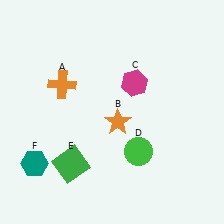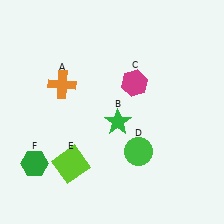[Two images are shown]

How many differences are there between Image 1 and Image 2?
There are 3 differences between the two images.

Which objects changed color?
B changed from orange to green. E changed from green to lime. F changed from teal to green.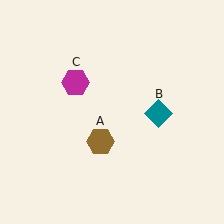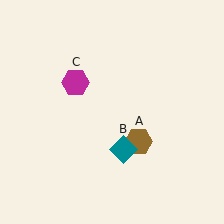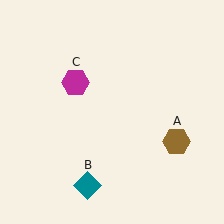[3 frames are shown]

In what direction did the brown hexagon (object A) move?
The brown hexagon (object A) moved right.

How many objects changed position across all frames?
2 objects changed position: brown hexagon (object A), teal diamond (object B).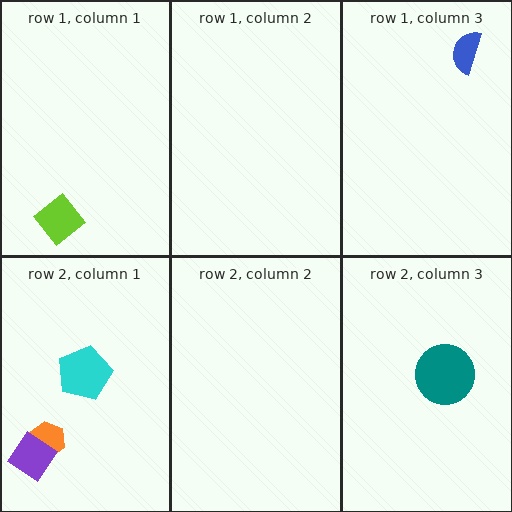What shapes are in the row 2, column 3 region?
The teal circle.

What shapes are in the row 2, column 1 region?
The cyan pentagon, the orange hexagon, the purple diamond.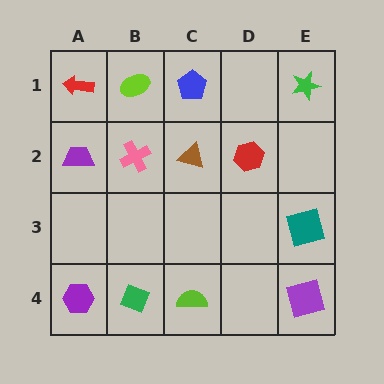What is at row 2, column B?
A pink cross.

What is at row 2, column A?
A purple trapezoid.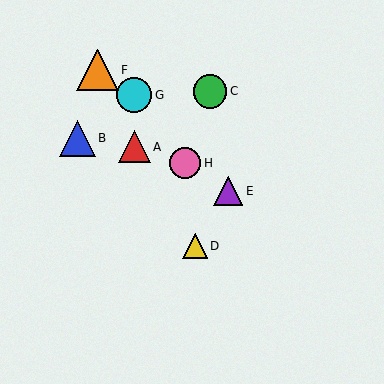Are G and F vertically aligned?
No, G is at x≈134 and F is at x≈97.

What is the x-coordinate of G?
Object G is at x≈134.